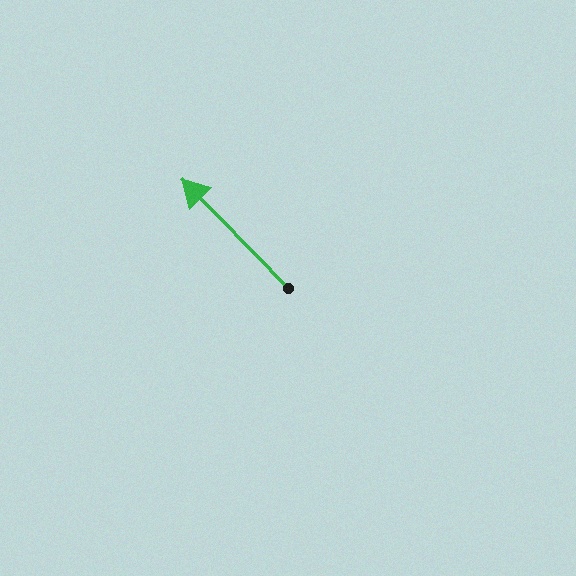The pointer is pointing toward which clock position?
Roughly 11 o'clock.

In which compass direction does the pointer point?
Northwest.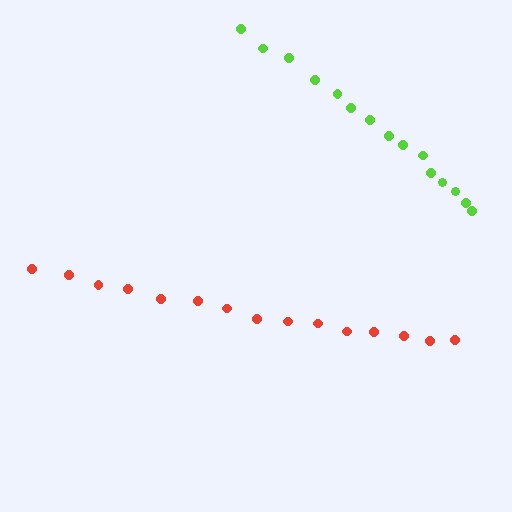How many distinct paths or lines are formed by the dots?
There are 2 distinct paths.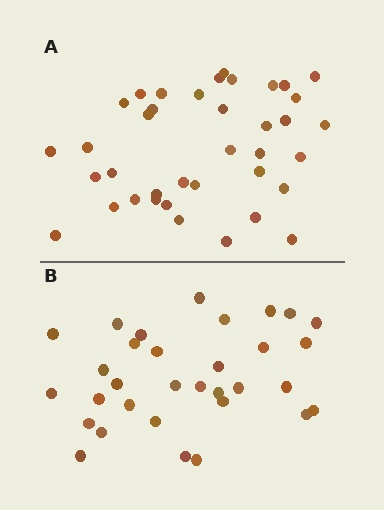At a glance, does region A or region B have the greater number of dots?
Region A (the top region) has more dots.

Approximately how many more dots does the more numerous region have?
Region A has about 6 more dots than region B.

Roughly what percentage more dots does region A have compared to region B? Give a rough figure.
About 20% more.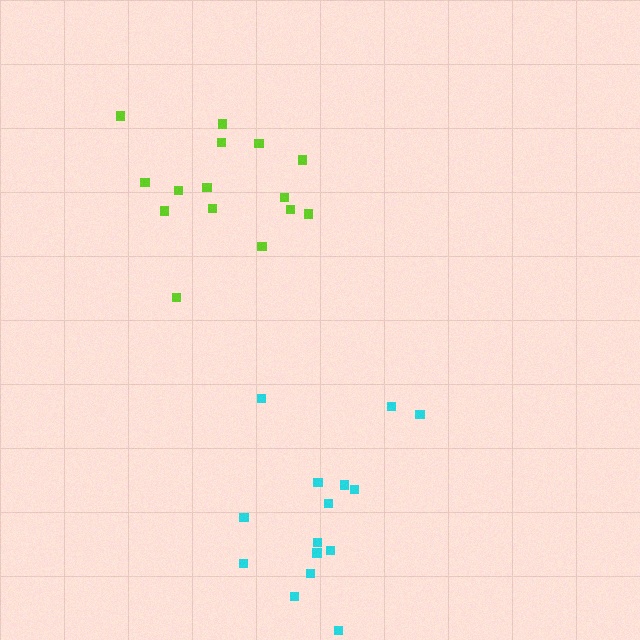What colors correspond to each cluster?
The clusters are colored: lime, cyan.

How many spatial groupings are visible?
There are 2 spatial groupings.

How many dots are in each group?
Group 1: 15 dots, Group 2: 15 dots (30 total).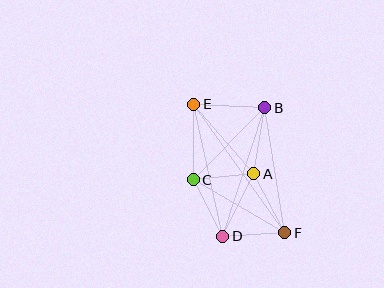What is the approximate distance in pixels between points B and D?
The distance between B and D is approximately 135 pixels.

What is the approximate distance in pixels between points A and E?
The distance between A and E is approximately 92 pixels.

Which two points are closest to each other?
Points A and C are closest to each other.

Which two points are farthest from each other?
Points E and F are farthest from each other.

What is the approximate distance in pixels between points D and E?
The distance between D and E is approximately 135 pixels.